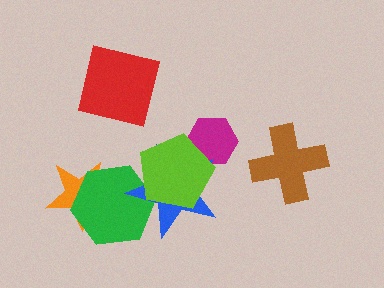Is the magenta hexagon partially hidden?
Yes, it is partially covered by another shape.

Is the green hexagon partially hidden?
Yes, it is partially covered by another shape.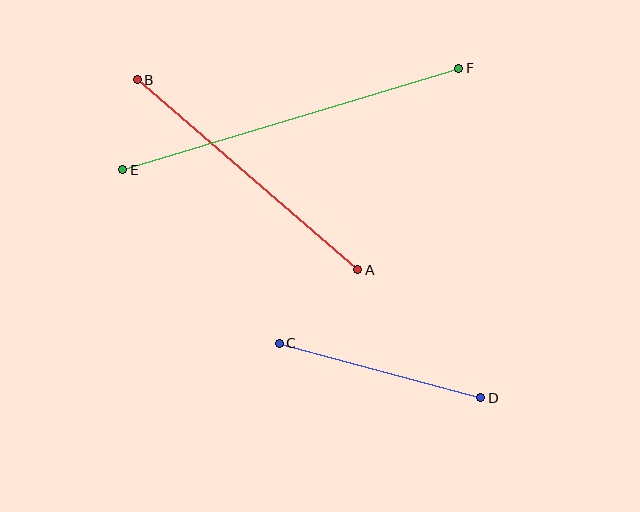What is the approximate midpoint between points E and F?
The midpoint is at approximately (291, 119) pixels.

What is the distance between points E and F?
The distance is approximately 351 pixels.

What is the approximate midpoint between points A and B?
The midpoint is at approximately (247, 175) pixels.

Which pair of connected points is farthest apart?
Points E and F are farthest apart.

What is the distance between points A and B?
The distance is approximately 291 pixels.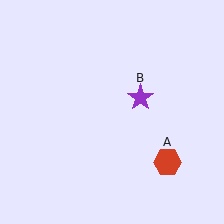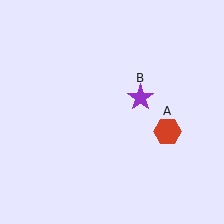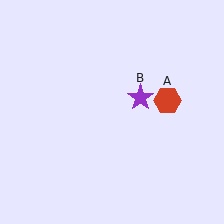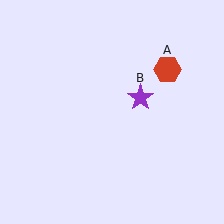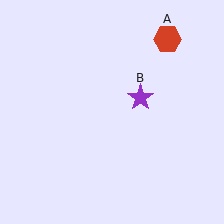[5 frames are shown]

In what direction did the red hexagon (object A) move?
The red hexagon (object A) moved up.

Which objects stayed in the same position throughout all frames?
Purple star (object B) remained stationary.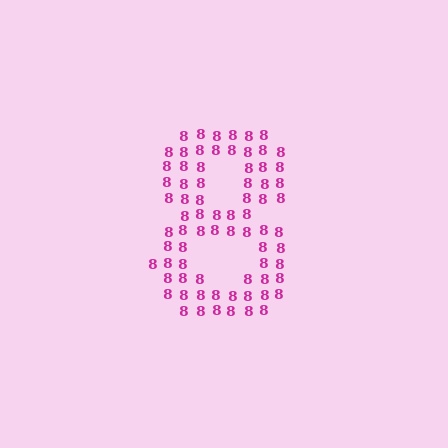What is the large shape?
The large shape is the digit 8.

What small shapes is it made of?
It is made of small digit 8's.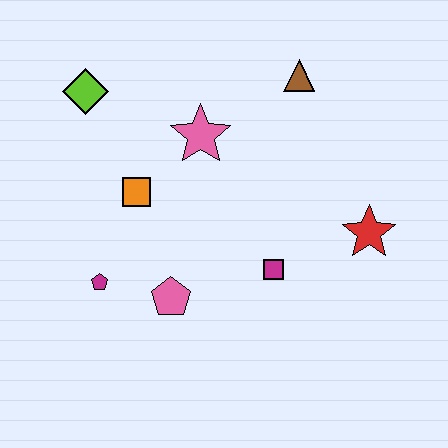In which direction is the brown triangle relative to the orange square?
The brown triangle is to the right of the orange square.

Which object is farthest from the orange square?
The red star is farthest from the orange square.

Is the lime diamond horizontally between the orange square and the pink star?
No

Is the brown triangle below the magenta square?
No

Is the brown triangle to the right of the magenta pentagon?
Yes